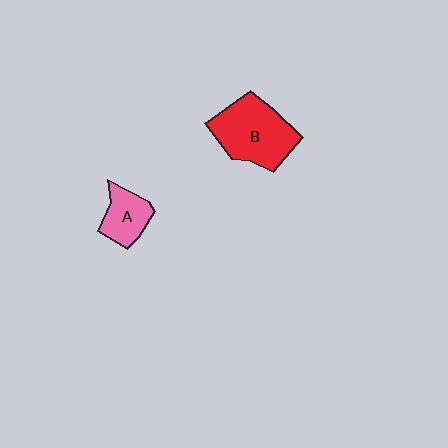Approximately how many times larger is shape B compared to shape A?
Approximately 2.0 times.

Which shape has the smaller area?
Shape A (pink).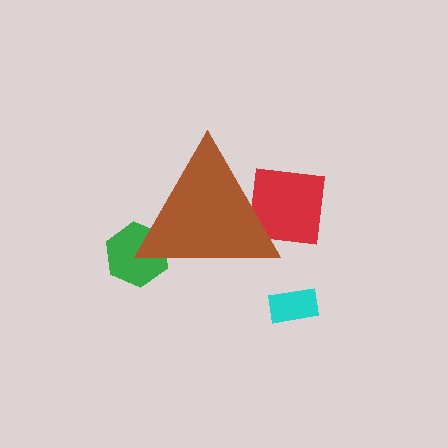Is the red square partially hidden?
Yes, the red square is partially hidden behind the brown triangle.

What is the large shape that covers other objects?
A brown triangle.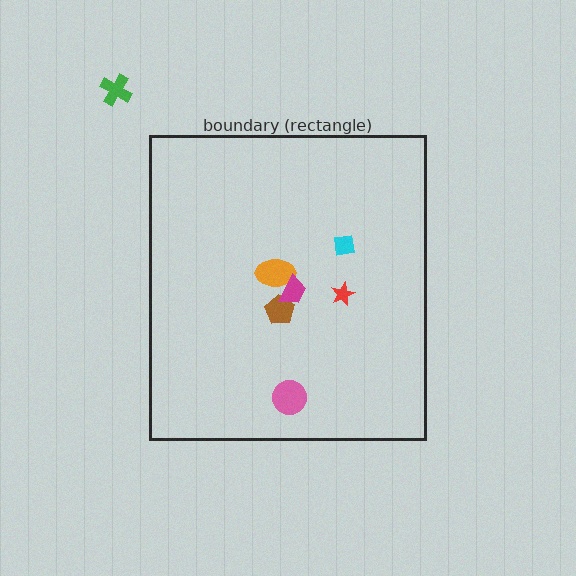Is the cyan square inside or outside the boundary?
Inside.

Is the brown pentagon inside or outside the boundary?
Inside.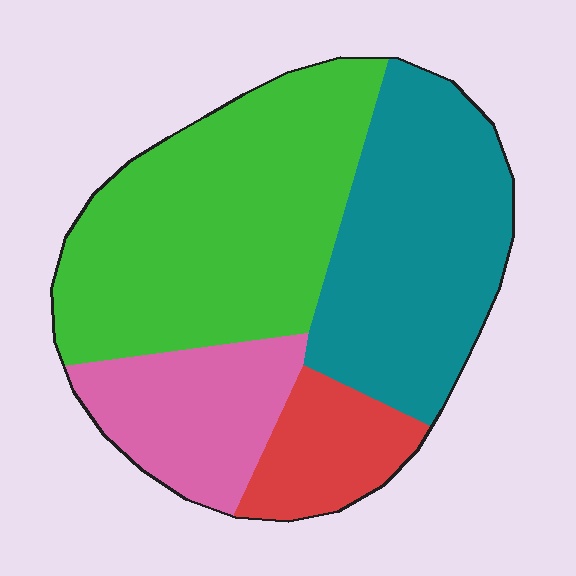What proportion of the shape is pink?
Pink covers 16% of the shape.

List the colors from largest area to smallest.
From largest to smallest: green, teal, pink, red.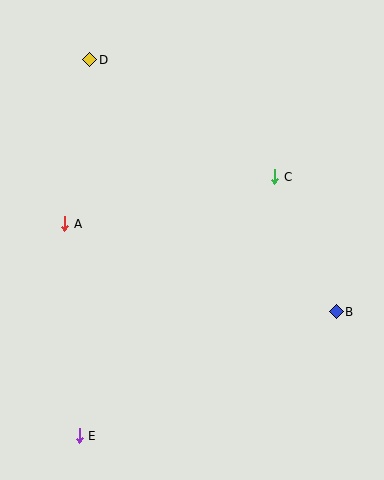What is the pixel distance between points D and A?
The distance between D and A is 166 pixels.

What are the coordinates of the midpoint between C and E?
The midpoint between C and E is at (177, 306).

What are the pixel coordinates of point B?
Point B is at (336, 312).